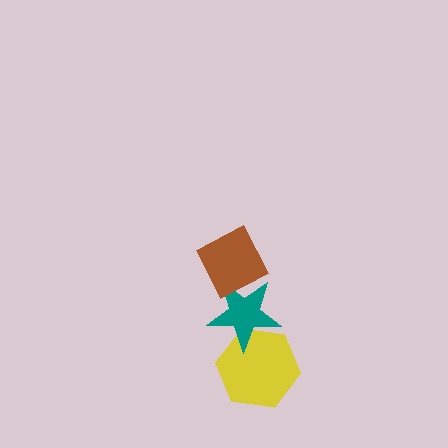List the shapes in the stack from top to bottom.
From top to bottom: the brown diamond, the teal star, the yellow hexagon.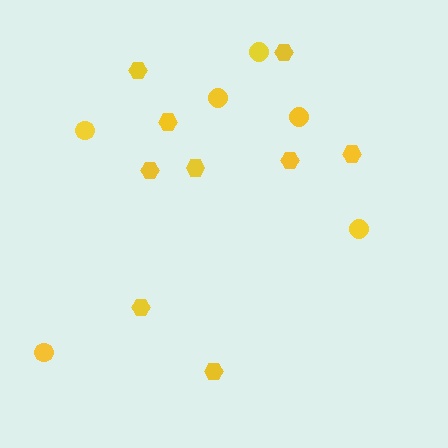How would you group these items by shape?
There are 2 groups: one group of circles (6) and one group of hexagons (9).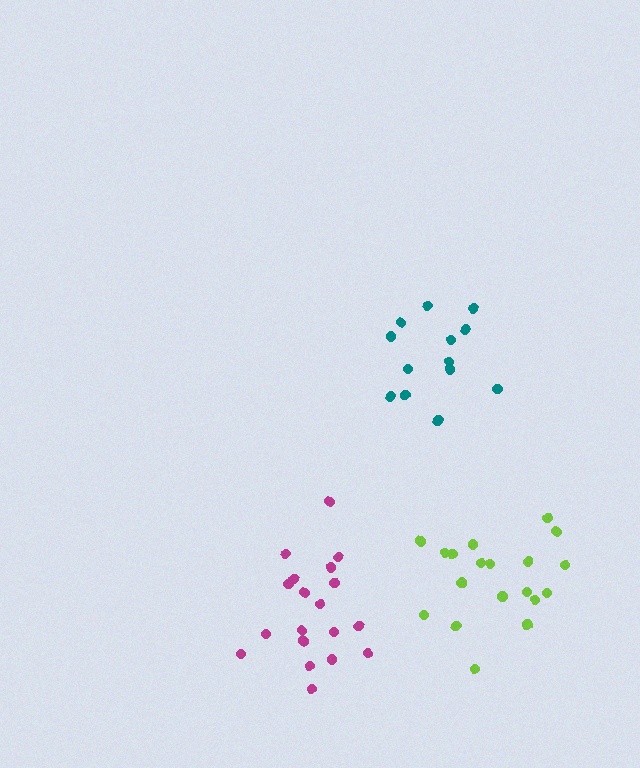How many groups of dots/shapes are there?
There are 3 groups.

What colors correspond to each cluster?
The clusters are colored: lime, magenta, teal.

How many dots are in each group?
Group 1: 19 dots, Group 2: 19 dots, Group 3: 13 dots (51 total).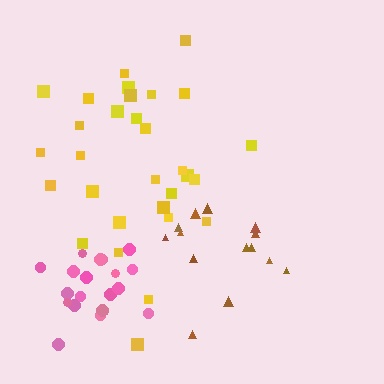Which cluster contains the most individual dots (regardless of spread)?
Yellow (30).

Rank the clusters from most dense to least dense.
pink, brown, yellow.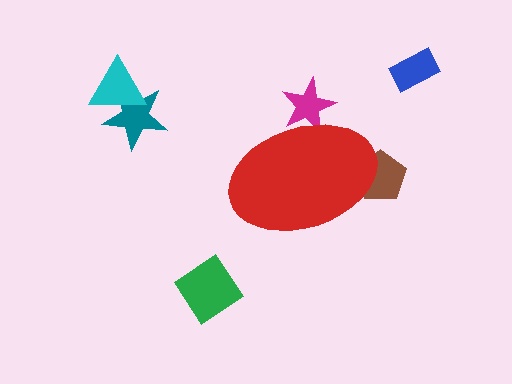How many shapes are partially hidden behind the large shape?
2 shapes are partially hidden.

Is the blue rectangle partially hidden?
No, the blue rectangle is fully visible.